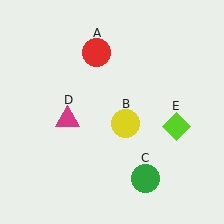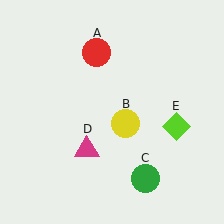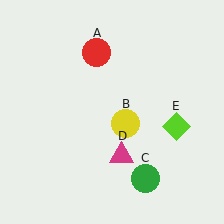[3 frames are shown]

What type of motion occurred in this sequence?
The magenta triangle (object D) rotated counterclockwise around the center of the scene.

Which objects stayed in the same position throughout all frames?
Red circle (object A) and yellow circle (object B) and green circle (object C) and lime diamond (object E) remained stationary.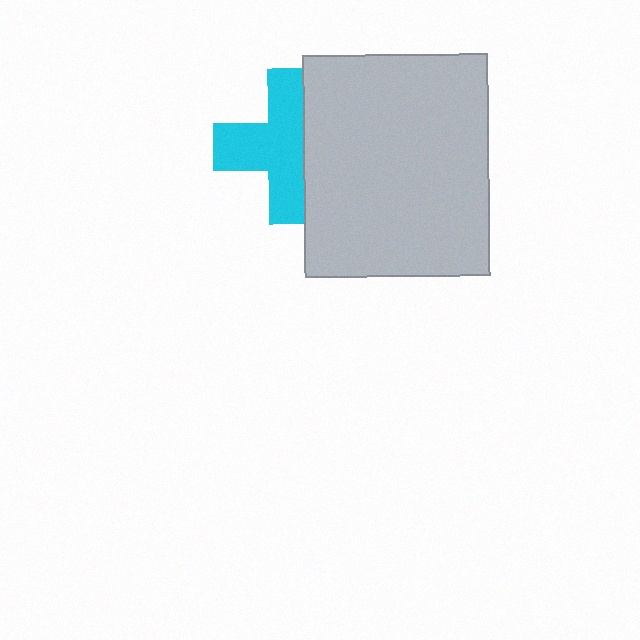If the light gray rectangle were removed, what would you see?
You would see the complete cyan cross.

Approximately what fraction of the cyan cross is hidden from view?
Roughly 35% of the cyan cross is hidden behind the light gray rectangle.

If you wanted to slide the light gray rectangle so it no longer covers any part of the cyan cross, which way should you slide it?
Slide it right — that is the most direct way to separate the two shapes.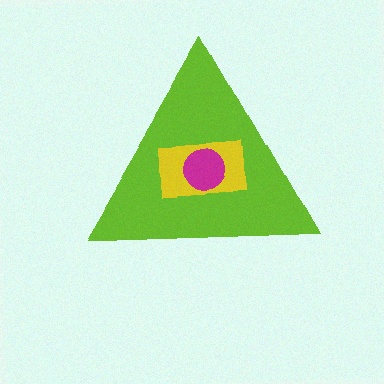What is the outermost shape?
The lime triangle.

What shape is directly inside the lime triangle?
The yellow rectangle.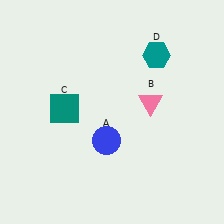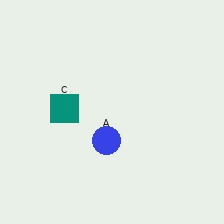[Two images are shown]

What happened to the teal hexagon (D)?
The teal hexagon (D) was removed in Image 2. It was in the top-right area of Image 1.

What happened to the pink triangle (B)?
The pink triangle (B) was removed in Image 2. It was in the top-right area of Image 1.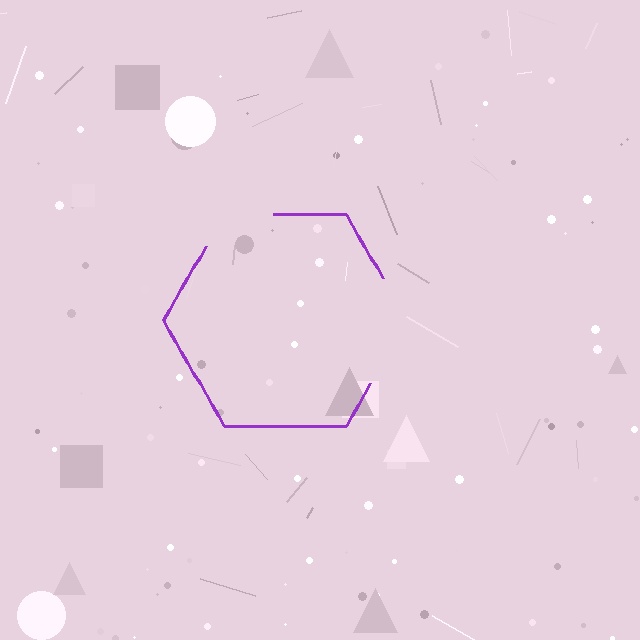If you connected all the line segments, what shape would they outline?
They would outline a hexagon.